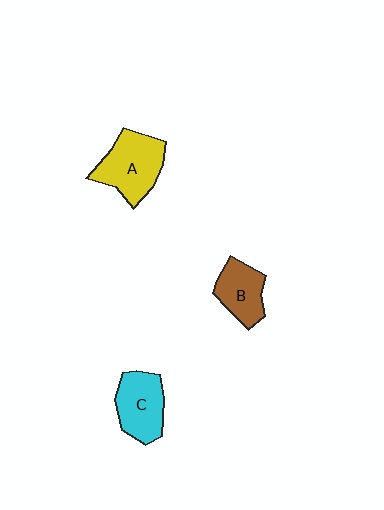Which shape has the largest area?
Shape A (yellow).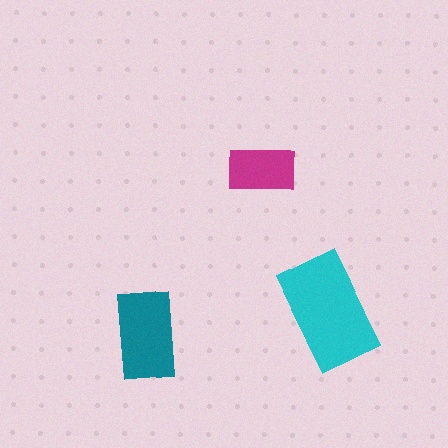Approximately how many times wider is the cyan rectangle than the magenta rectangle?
About 1.5 times wider.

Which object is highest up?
The magenta rectangle is topmost.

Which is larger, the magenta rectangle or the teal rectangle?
The teal one.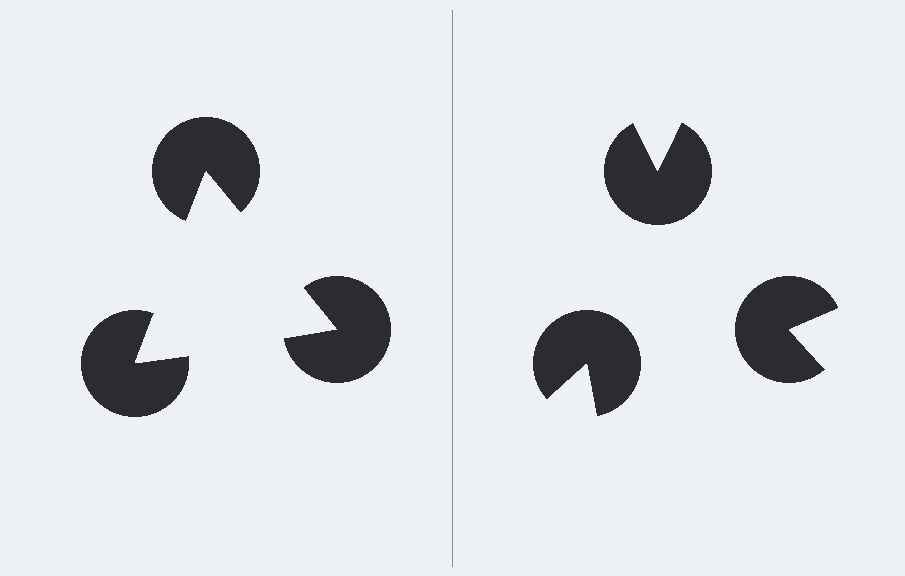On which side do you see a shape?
An illusory triangle appears on the left side. On the right side the wedge cuts are rotated, so no coherent shape forms.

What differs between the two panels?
The pac-man discs are positioned identically on both sides; only the wedge orientations differ. On the left they align to a triangle; on the right they are misaligned.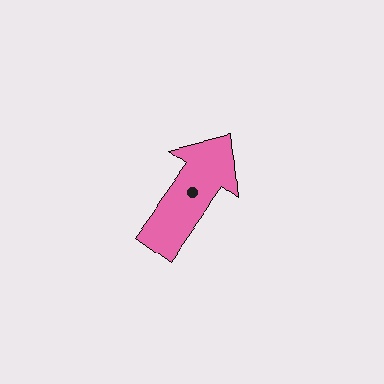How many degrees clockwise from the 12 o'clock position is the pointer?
Approximately 36 degrees.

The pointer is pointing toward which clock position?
Roughly 1 o'clock.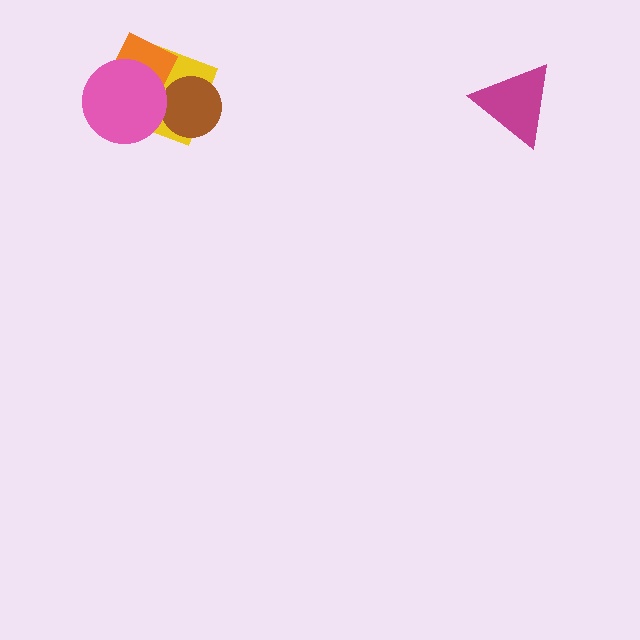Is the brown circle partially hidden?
Yes, it is partially covered by another shape.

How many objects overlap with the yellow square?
3 objects overlap with the yellow square.